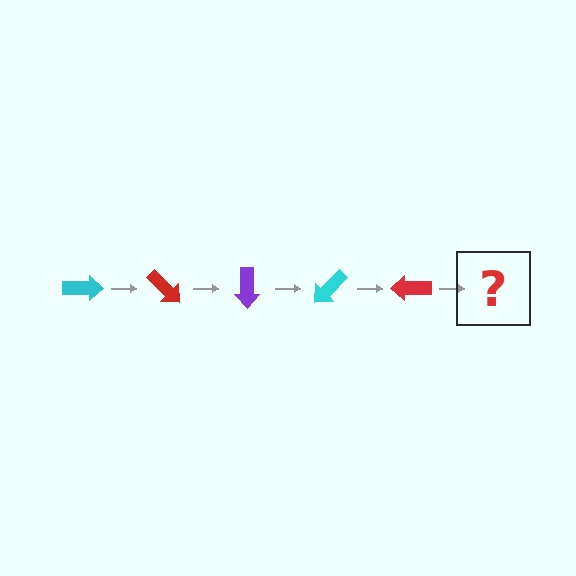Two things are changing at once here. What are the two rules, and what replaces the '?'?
The two rules are that it rotates 45 degrees each step and the color cycles through cyan, red, and purple. The '?' should be a purple arrow, rotated 225 degrees from the start.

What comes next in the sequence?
The next element should be a purple arrow, rotated 225 degrees from the start.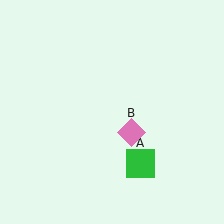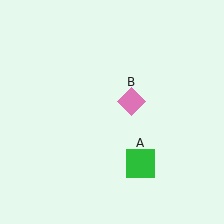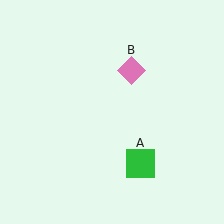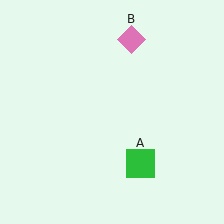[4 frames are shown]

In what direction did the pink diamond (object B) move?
The pink diamond (object B) moved up.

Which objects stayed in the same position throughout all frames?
Green square (object A) remained stationary.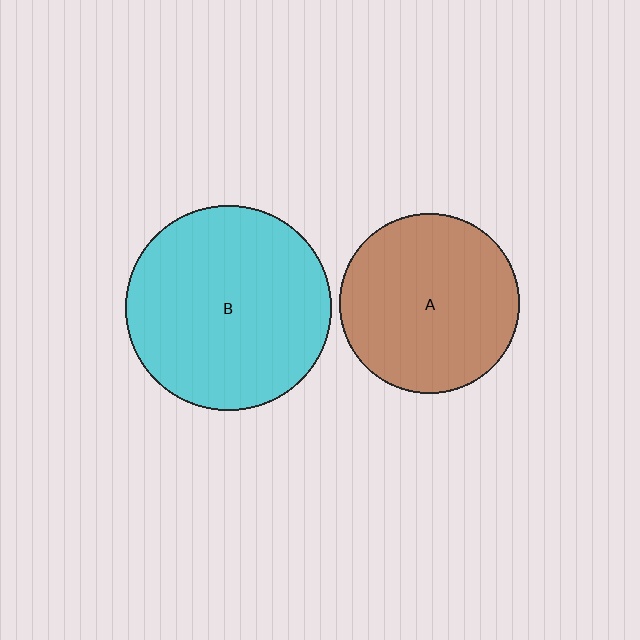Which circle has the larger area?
Circle B (cyan).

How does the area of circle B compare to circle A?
Approximately 1.3 times.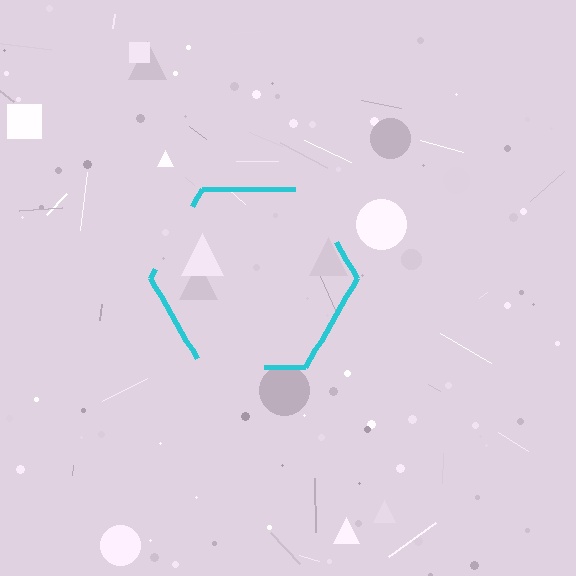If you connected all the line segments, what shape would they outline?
They would outline a hexagon.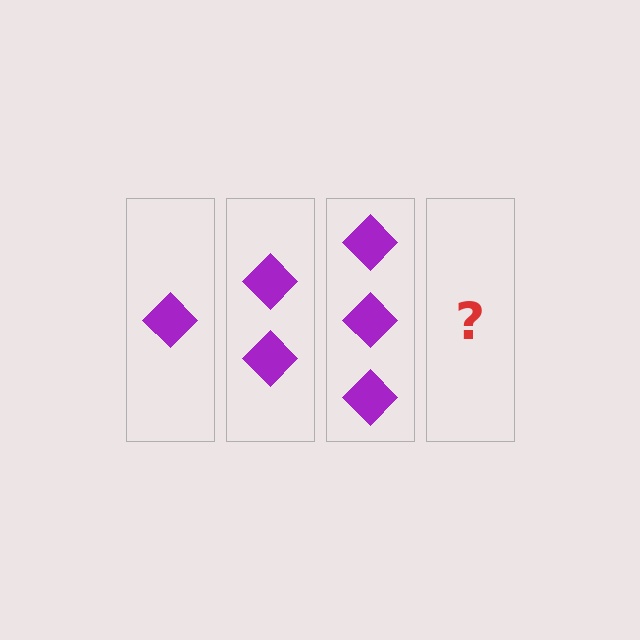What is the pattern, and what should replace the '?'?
The pattern is that each step adds one more diamond. The '?' should be 4 diamonds.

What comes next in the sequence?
The next element should be 4 diamonds.